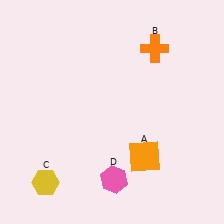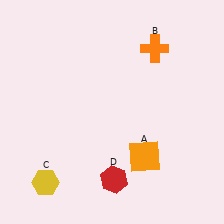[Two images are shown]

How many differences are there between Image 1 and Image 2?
There is 1 difference between the two images.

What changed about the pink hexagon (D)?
In Image 1, D is pink. In Image 2, it changed to red.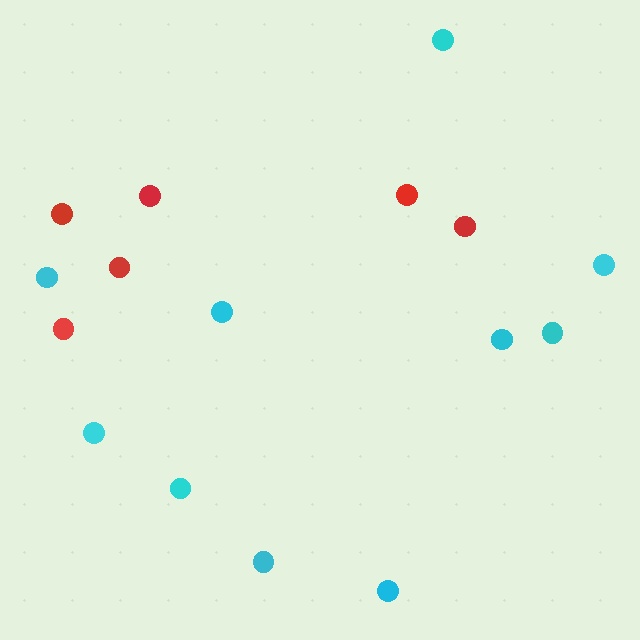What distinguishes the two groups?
There are 2 groups: one group of red circles (6) and one group of cyan circles (10).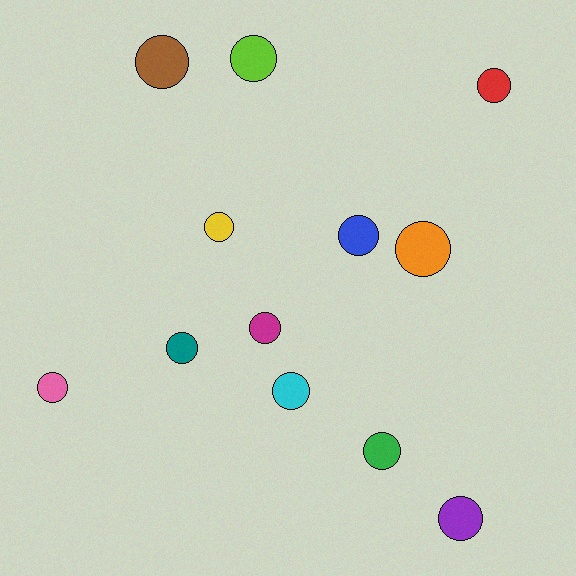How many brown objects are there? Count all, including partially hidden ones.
There is 1 brown object.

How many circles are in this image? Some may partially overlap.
There are 12 circles.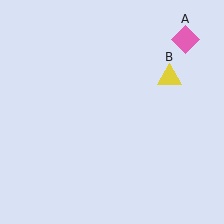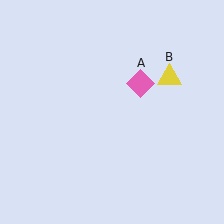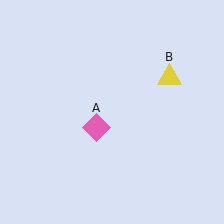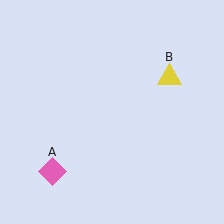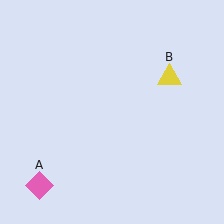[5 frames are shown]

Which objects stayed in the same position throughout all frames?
Yellow triangle (object B) remained stationary.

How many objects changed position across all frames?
1 object changed position: pink diamond (object A).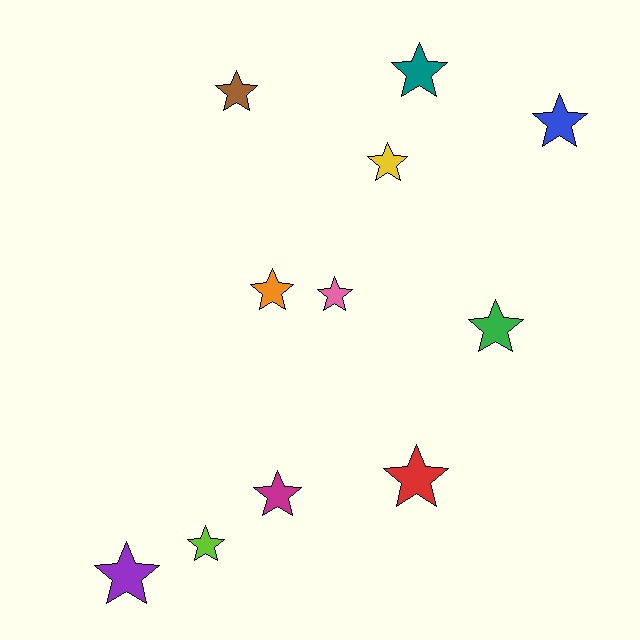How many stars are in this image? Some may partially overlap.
There are 11 stars.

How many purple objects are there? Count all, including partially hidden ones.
There is 1 purple object.